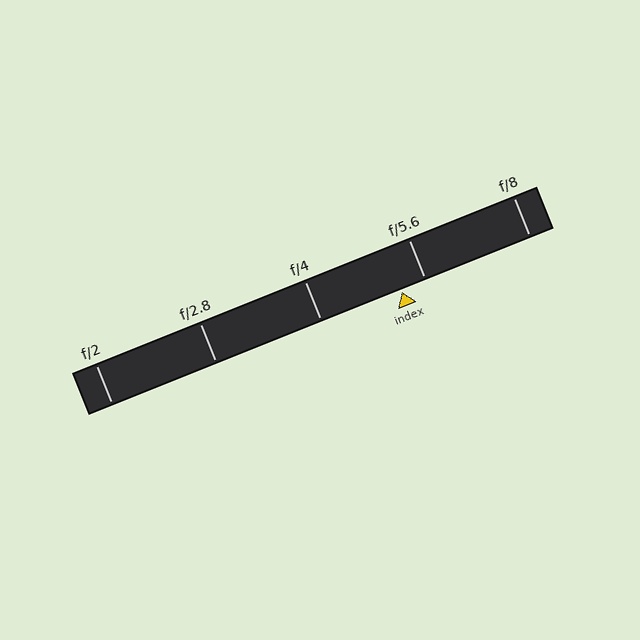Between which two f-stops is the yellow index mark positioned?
The index mark is between f/4 and f/5.6.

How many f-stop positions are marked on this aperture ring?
There are 5 f-stop positions marked.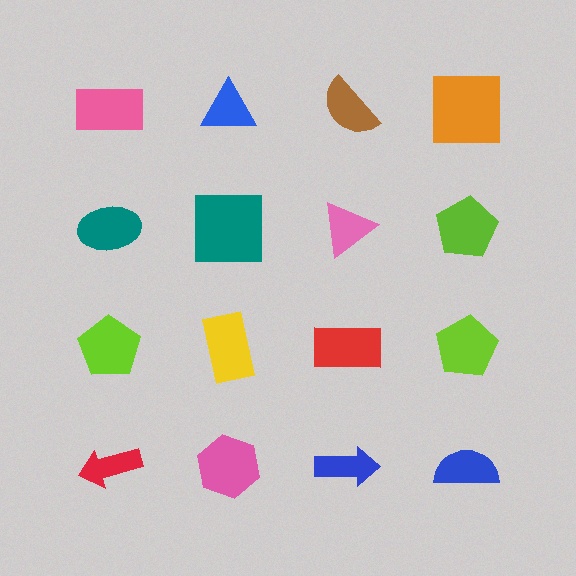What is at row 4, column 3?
A blue arrow.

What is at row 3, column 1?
A lime pentagon.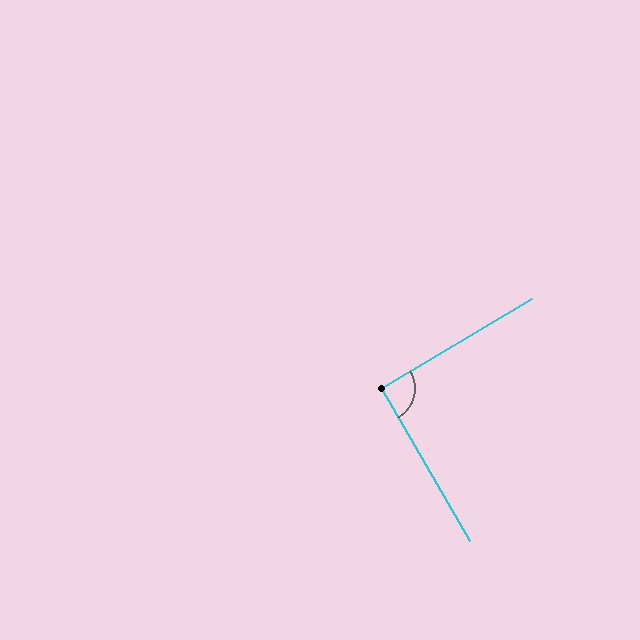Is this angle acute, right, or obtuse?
It is approximately a right angle.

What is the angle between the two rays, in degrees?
Approximately 91 degrees.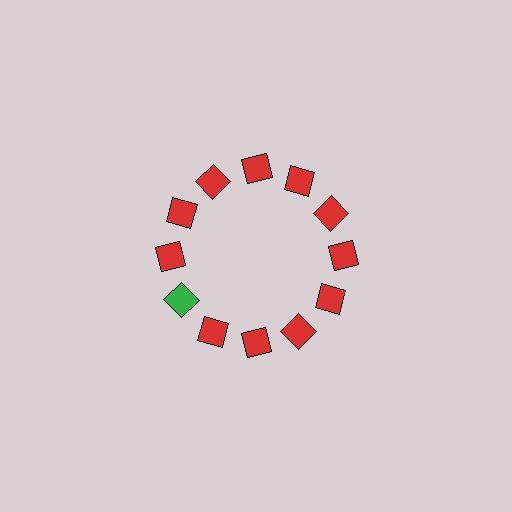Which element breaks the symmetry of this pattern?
The green square at roughly the 8 o'clock position breaks the symmetry. All other shapes are red squares.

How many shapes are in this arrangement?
There are 12 shapes arranged in a ring pattern.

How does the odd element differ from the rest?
It has a different color: green instead of red.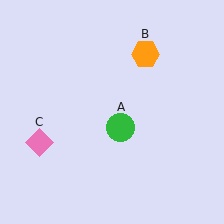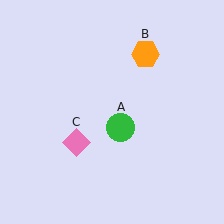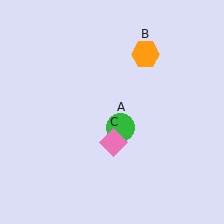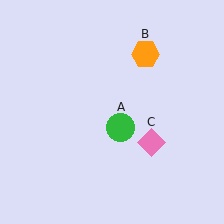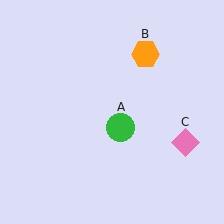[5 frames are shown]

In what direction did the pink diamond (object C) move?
The pink diamond (object C) moved right.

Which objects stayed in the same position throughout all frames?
Green circle (object A) and orange hexagon (object B) remained stationary.